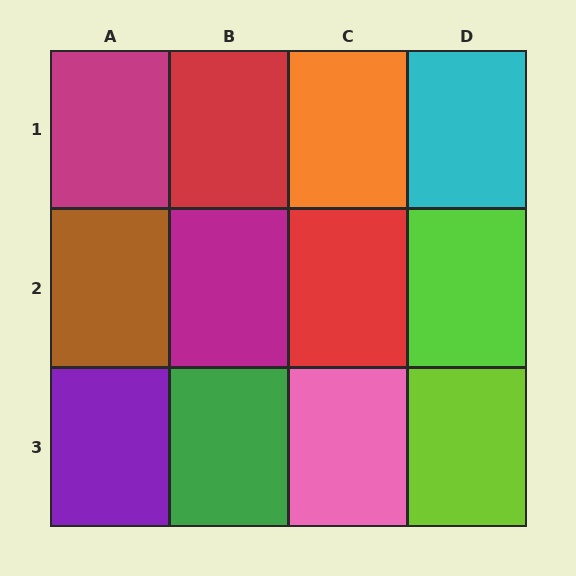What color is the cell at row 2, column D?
Lime.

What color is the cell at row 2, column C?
Red.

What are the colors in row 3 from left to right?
Purple, green, pink, lime.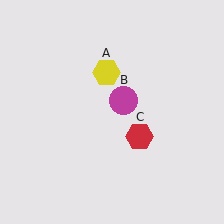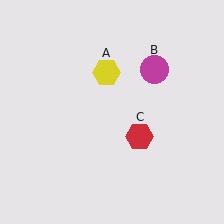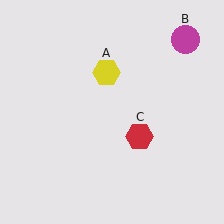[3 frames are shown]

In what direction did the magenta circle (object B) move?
The magenta circle (object B) moved up and to the right.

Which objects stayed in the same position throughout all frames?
Yellow hexagon (object A) and red hexagon (object C) remained stationary.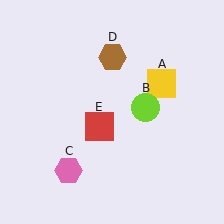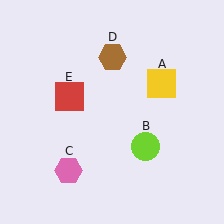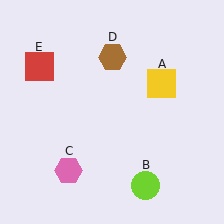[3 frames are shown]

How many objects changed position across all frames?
2 objects changed position: lime circle (object B), red square (object E).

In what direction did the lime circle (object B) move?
The lime circle (object B) moved down.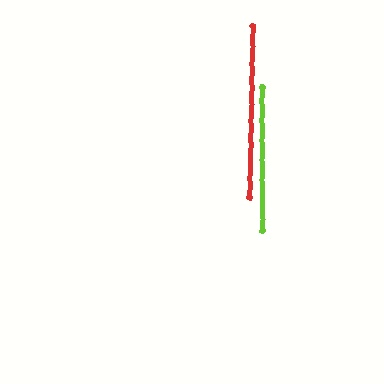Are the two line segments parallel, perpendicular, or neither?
Parallel — their directions differ by only 1.4°.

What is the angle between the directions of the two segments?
Approximately 1 degree.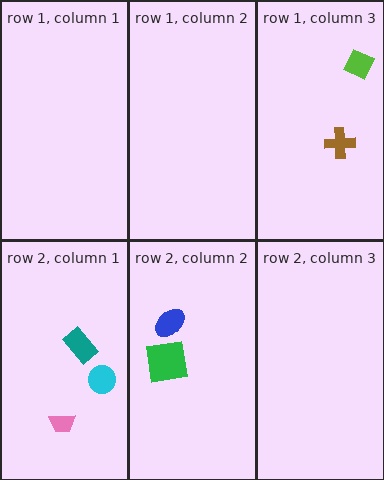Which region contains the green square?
The row 2, column 2 region.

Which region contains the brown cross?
The row 1, column 3 region.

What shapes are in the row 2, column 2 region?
The green square, the blue ellipse.